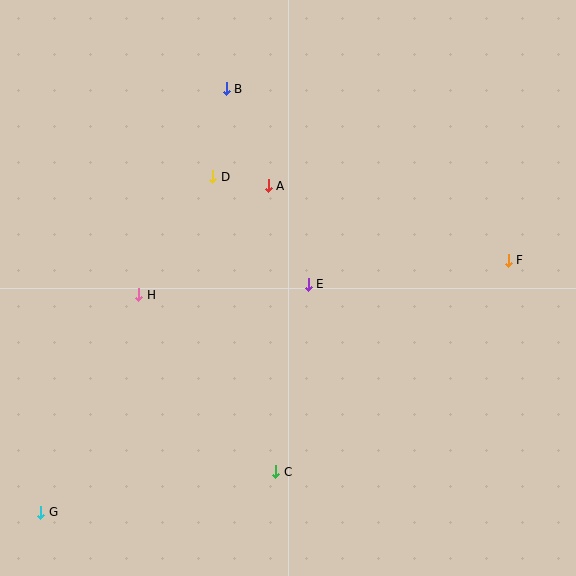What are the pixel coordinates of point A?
Point A is at (268, 186).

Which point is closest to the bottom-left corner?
Point G is closest to the bottom-left corner.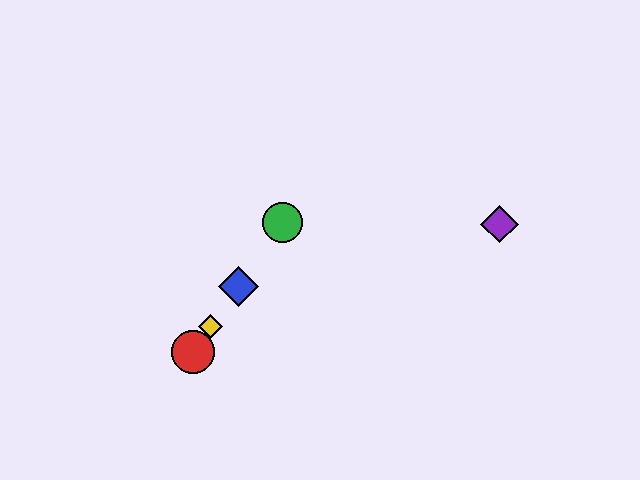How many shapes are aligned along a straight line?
4 shapes (the red circle, the blue diamond, the green circle, the yellow diamond) are aligned along a straight line.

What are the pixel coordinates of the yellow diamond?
The yellow diamond is at (210, 327).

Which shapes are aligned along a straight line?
The red circle, the blue diamond, the green circle, the yellow diamond are aligned along a straight line.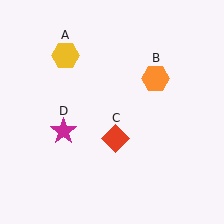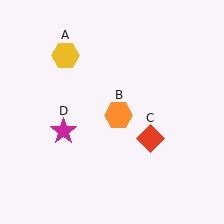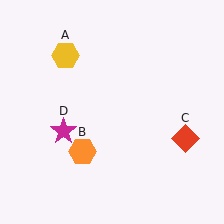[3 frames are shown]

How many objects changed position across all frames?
2 objects changed position: orange hexagon (object B), red diamond (object C).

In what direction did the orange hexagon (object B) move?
The orange hexagon (object B) moved down and to the left.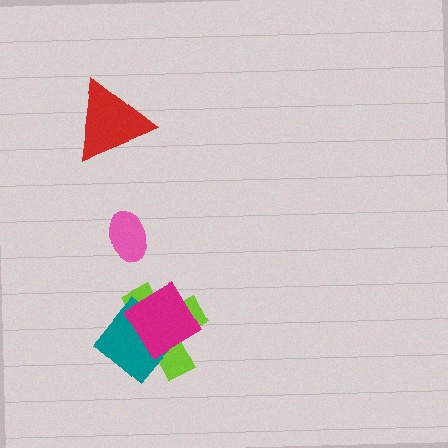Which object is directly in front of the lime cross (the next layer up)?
The teal diamond is directly in front of the lime cross.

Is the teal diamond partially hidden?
Yes, it is partially covered by another shape.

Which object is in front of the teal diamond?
The magenta diamond is in front of the teal diamond.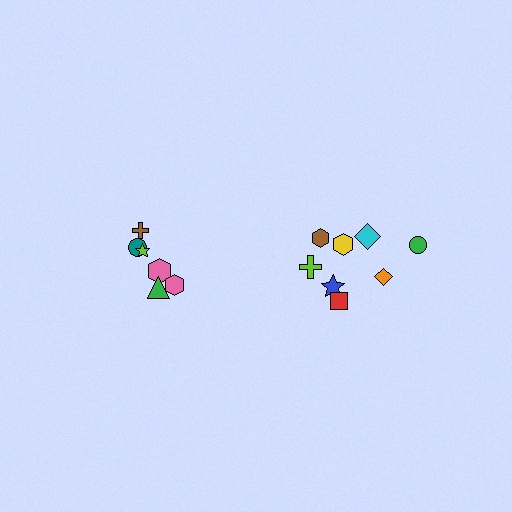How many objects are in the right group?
There are 8 objects.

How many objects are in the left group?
There are 6 objects.